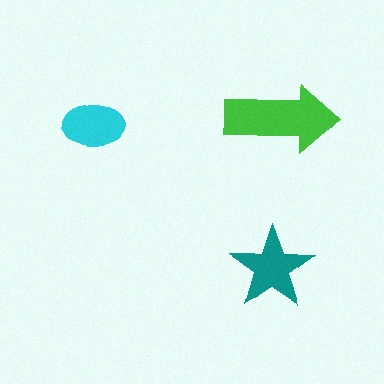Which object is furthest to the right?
The green arrow is rightmost.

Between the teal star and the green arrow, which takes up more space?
The green arrow.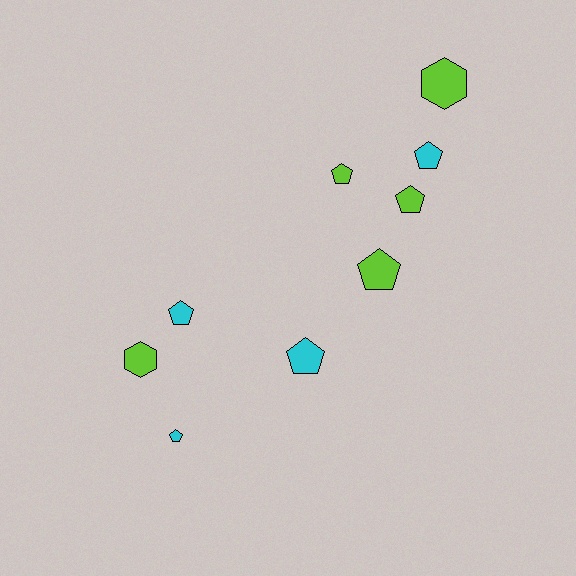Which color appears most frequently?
Lime, with 5 objects.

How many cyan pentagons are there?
There are 4 cyan pentagons.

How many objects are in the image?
There are 9 objects.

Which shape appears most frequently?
Pentagon, with 7 objects.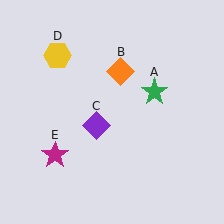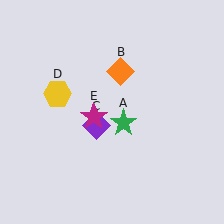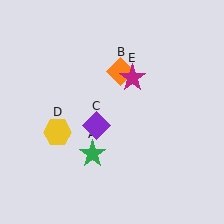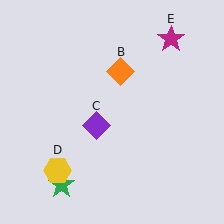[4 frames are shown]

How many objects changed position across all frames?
3 objects changed position: green star (object A), yellow hexagon (object D), magenta star (object E).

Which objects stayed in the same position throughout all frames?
Orange diamond (object B) and purple diamond (object C) remained stationary.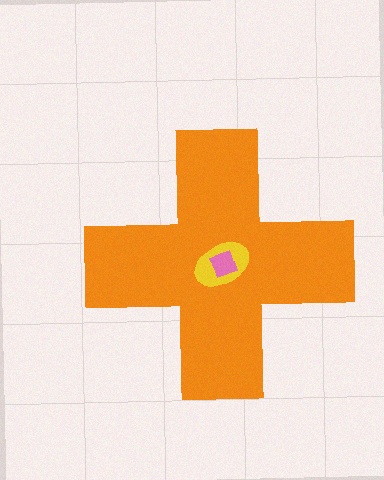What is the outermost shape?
The orange cross.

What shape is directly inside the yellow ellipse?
The pink diamond.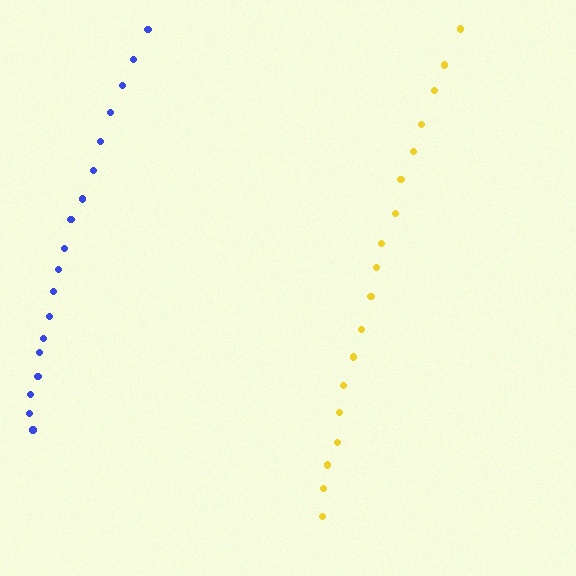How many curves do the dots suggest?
There are 2 distinct paths.